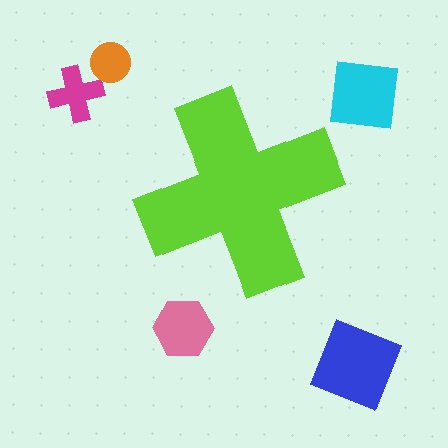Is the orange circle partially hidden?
No, the orange circle is fully visible.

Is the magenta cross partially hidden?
No, the magenta cross is fully visible.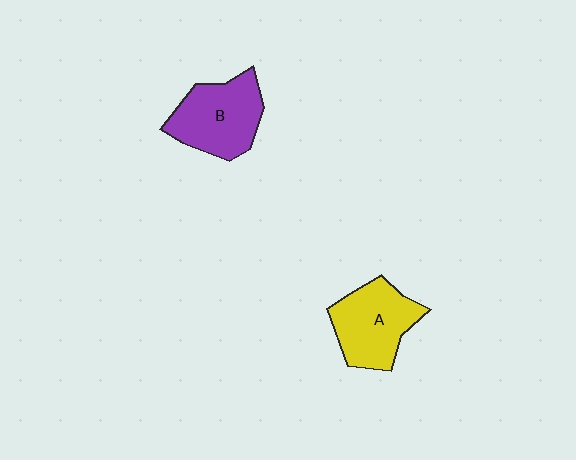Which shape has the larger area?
Shape B (purple).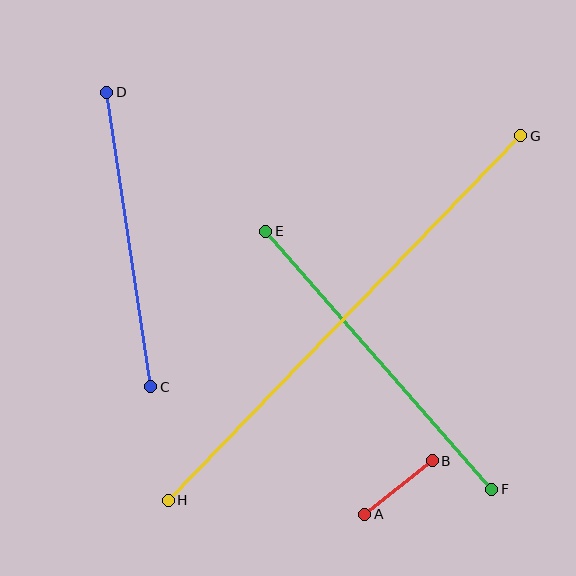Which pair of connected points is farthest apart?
Points G and H are farthest apart.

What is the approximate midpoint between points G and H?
The midpoint is at approximately (344, 318) pixels.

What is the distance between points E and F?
The distance is approximately 343 pixels.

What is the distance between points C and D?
The distance is approximately 298 pixels.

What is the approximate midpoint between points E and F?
The midpoint is at approximately (379, 360) pixels.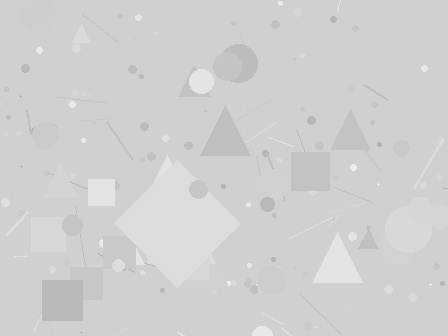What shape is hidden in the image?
A diamond is hidden in the image.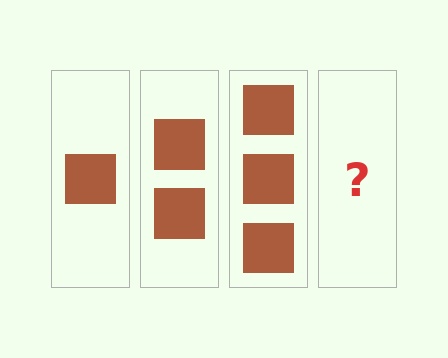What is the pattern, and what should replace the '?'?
The pattern is that each step adds one more square. The '?' should be 4 squares.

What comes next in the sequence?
The next element should be 4 squares.